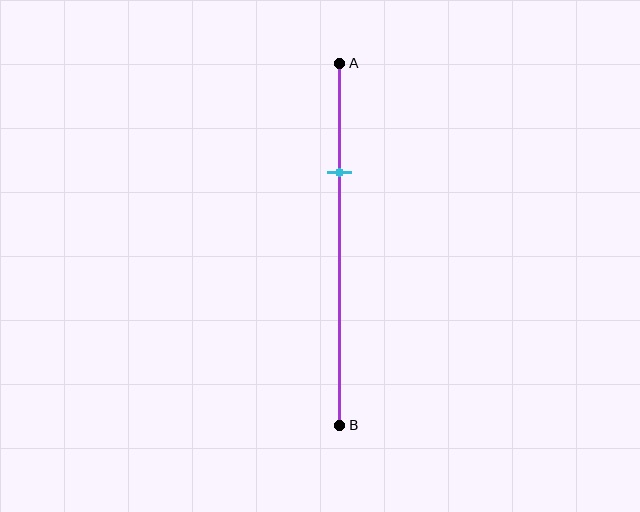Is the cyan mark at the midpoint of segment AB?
No, the mark is at about 30% from A, not at the 50% midpoint.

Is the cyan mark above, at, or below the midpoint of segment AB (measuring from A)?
The cyan mark is above the midpoint of segment AB.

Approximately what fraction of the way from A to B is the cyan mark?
The cyan mark is approximately 30% of the way from A to B.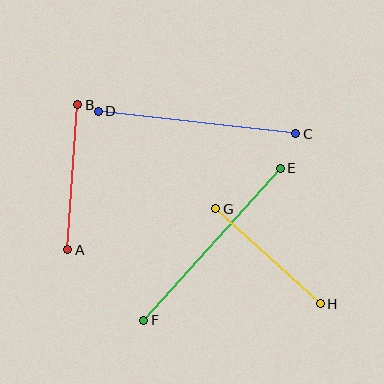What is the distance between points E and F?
The distance is approximately 204 pixels.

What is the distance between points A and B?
The distance is approximately 146 pixels.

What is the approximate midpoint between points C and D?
The midpoint is at approximately (197, 122) pixels.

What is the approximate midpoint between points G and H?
The midpoint is at approximately (268, 256) pixels.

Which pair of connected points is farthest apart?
Points E and F are farthest apart.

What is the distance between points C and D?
The distance is approximately 199 pixels.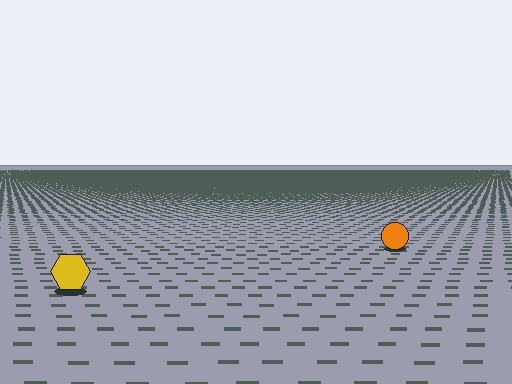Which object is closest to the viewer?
The yellow hexagon is closest. The texture marks near it are larger and more spread out.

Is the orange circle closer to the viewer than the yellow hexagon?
No. The yellow hexagon is closer — you can tell from the texture gradient: the ground texture is coarser near it.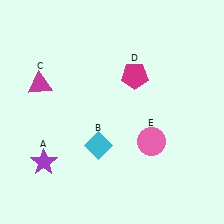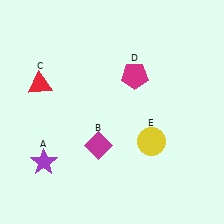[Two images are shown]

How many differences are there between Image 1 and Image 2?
There are 3 differences between the two images.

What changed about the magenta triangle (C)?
In Image 1, C is magenta. In Image 2, it changed to red.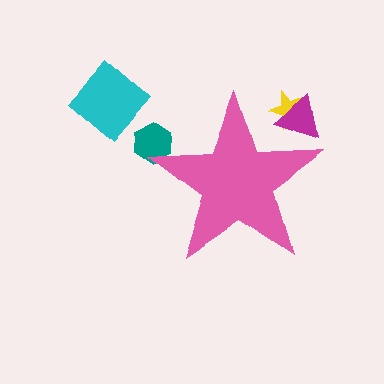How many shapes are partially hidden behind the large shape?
3 shapes are partially hidden.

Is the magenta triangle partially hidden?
Yes, the magenta triangle is partially hidden behind the pink star.